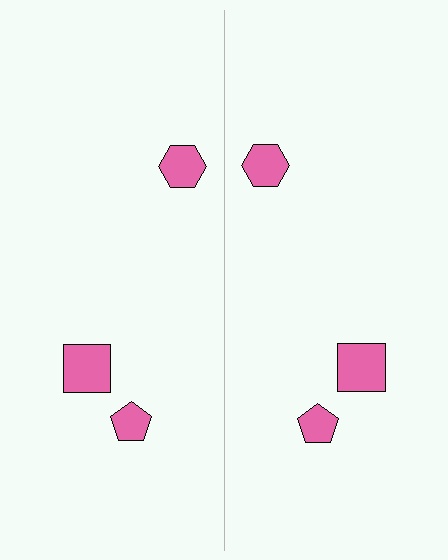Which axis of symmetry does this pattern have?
The pattern has a vertical axis of symmetry running through the center of the image.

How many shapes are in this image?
There are 6 shapes in this image.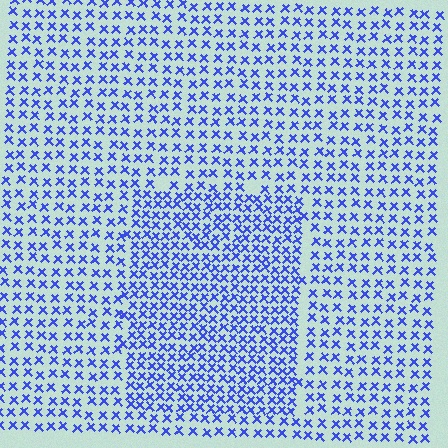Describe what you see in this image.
The image contains small blue elements arranged at two different densities. A rectangle-shaped region is visible where the elements are more densely packed than the surrounding area.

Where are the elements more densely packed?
The elements are more densely packed inside the rectangle boundary.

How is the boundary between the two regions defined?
The boundary is defined by a change in element density (approximately 1.6x ratio). All elements are the same color, size, and shape.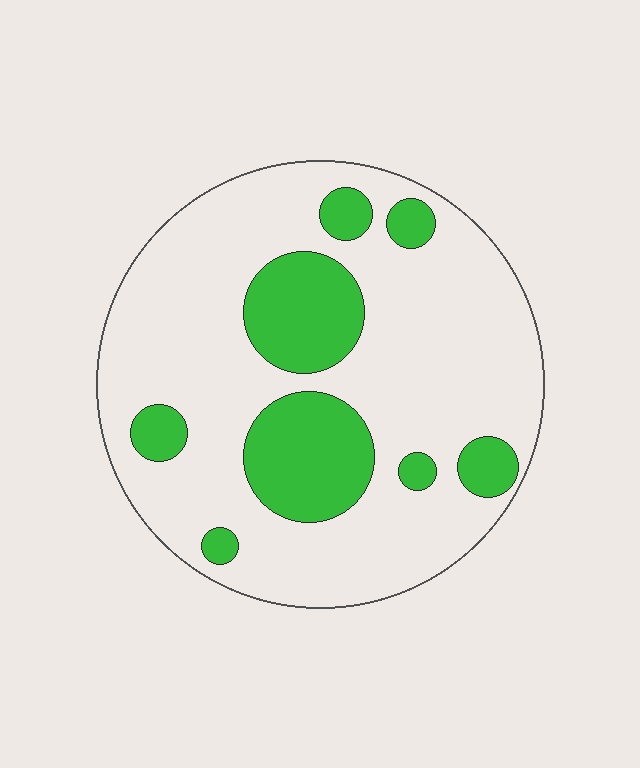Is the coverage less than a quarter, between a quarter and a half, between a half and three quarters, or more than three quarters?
Less than a quarter.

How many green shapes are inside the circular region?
8.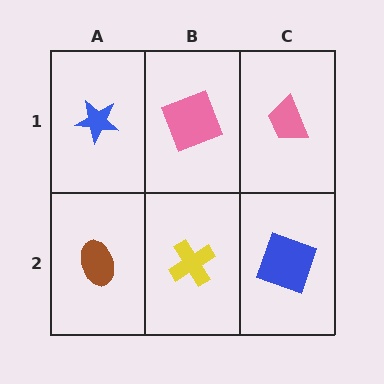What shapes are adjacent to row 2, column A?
A blue star (row 1, column A), a yellow cross (row 2, column B).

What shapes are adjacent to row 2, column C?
A pink trapezoid (row 1, column C), a yellow cross (row 2, column B).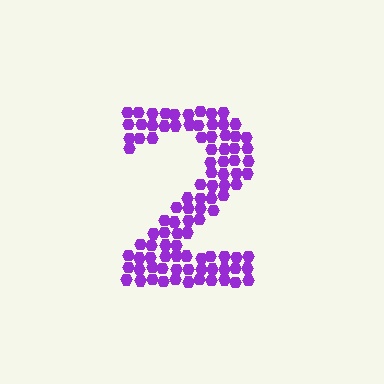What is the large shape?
The large shape is the digit 2.